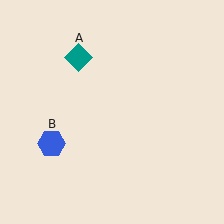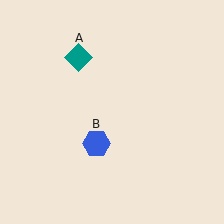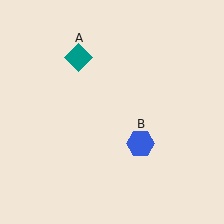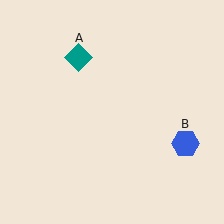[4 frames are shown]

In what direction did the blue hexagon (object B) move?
The blue hexagon (object B) moved right.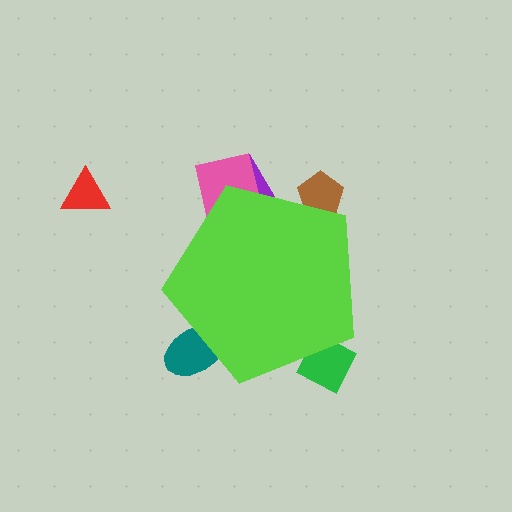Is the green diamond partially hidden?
Yes, the green diamond is partially hidden behind the lime pentagon.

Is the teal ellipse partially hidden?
Yes, the teal ellipse is partially hidden behind the lime pentagon.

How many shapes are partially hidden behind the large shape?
5 shapes are partially hidden.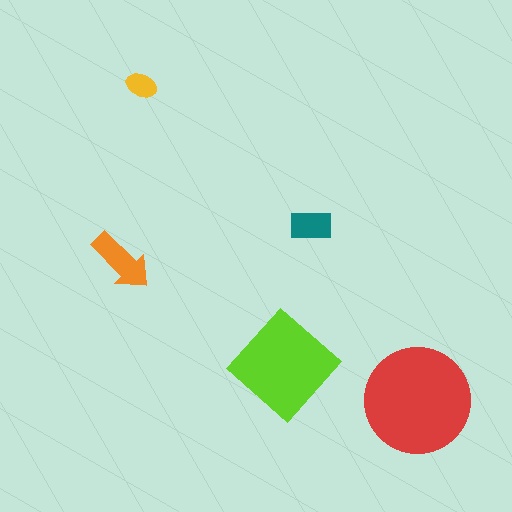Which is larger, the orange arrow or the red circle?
The red circle.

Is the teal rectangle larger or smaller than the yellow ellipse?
Larger.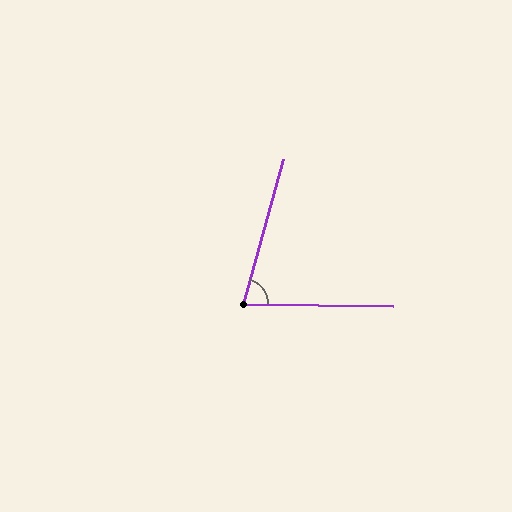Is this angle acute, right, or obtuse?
It is acute.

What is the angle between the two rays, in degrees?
Approximately 76 degrees.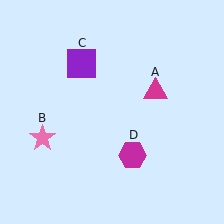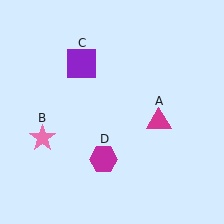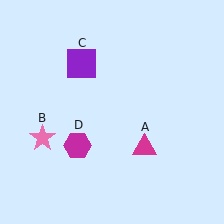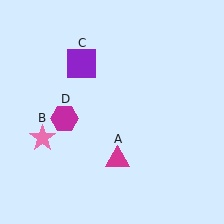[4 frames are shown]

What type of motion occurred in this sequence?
The magenta triangle (object A), magenta hexagon (object D) rotated clockwise around the center of the scene.